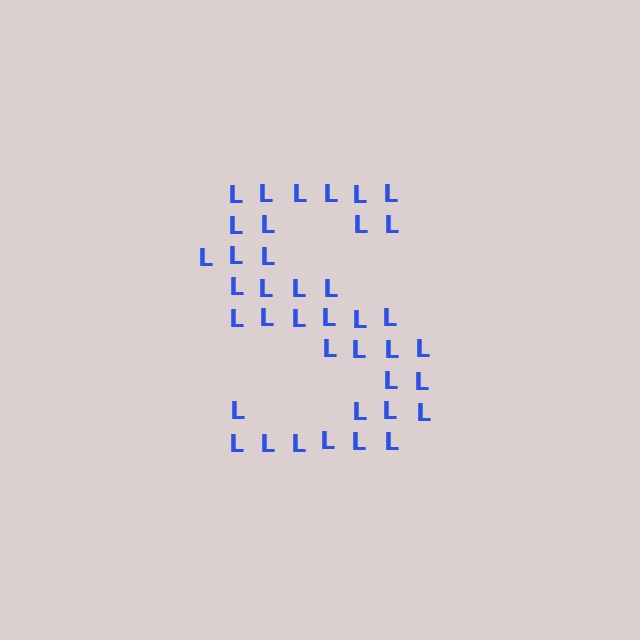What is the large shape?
The large shape is the letter S.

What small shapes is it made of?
It is made of small letter L's.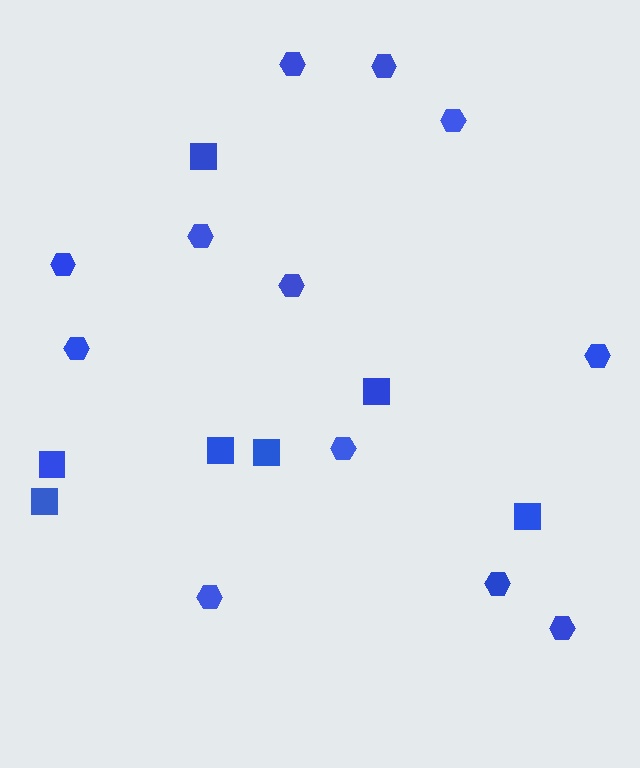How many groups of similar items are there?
There are 2 groups: one group of hexagons (12) and one group of squares (7).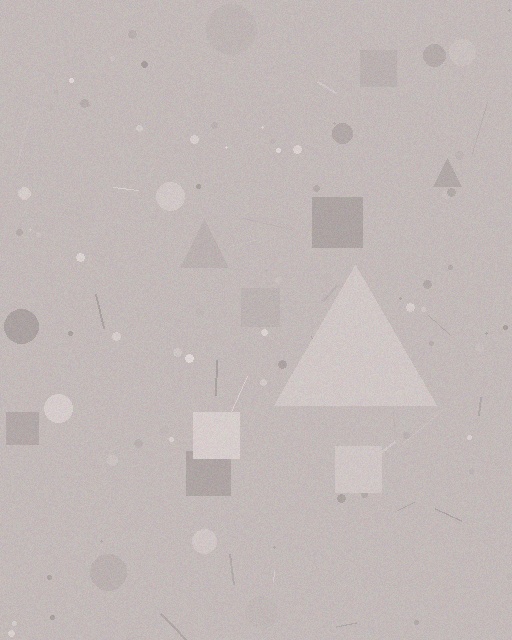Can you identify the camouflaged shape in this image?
The camouflaged shape is a triangle.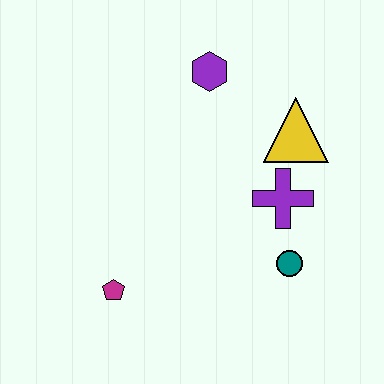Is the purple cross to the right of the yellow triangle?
No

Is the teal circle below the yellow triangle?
Yes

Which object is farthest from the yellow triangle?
The magenta pentagon is farthest from the yellow triangle.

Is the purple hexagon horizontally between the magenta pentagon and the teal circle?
Yes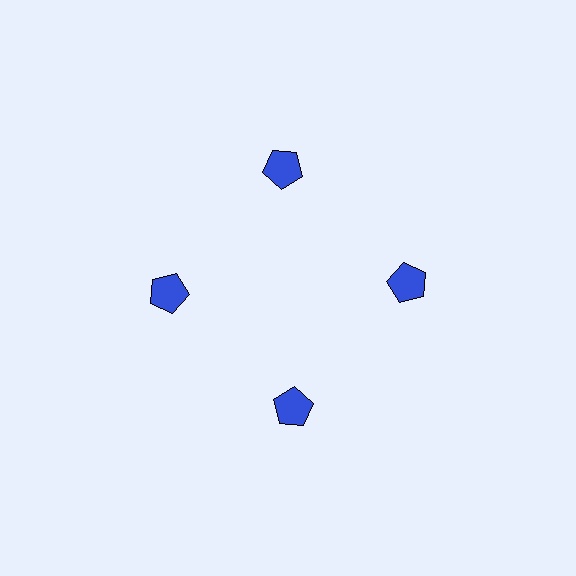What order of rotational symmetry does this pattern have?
This pattern has 4-fold rotational symmetry.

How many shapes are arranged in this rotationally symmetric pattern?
There are 4 shapes, arranged in 4 groups of 1.